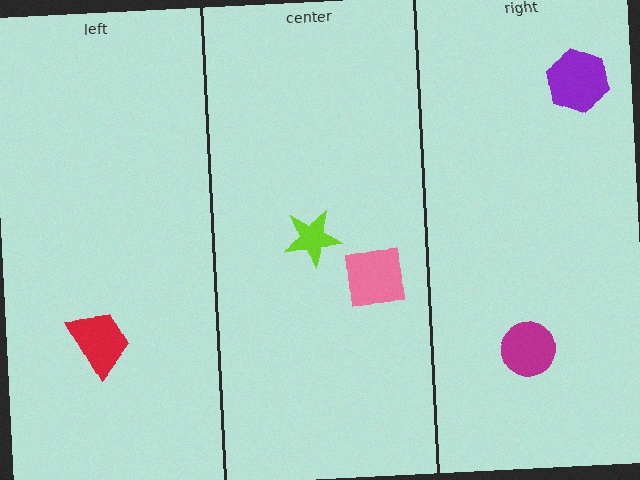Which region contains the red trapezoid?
The left region.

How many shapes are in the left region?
1.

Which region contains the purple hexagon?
The right region.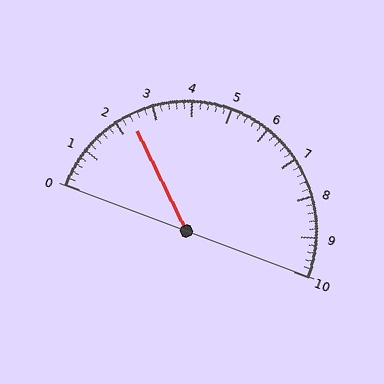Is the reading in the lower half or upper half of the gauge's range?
The reading is in the lower half of the range (0 to 10).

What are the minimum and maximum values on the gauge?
The gauge ranges from 0 to 10.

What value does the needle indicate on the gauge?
The needle indicates approximately 2.4.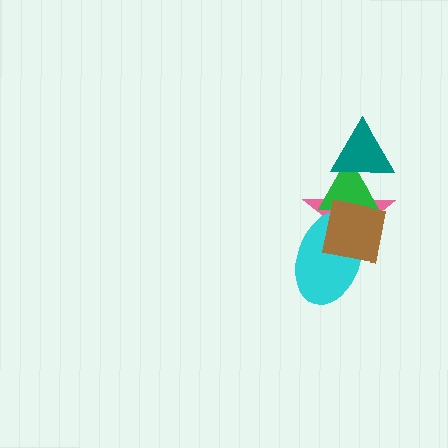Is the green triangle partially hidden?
Yes, it is partially covered by another shape.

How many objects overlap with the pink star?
4 objects overlap with the pink star.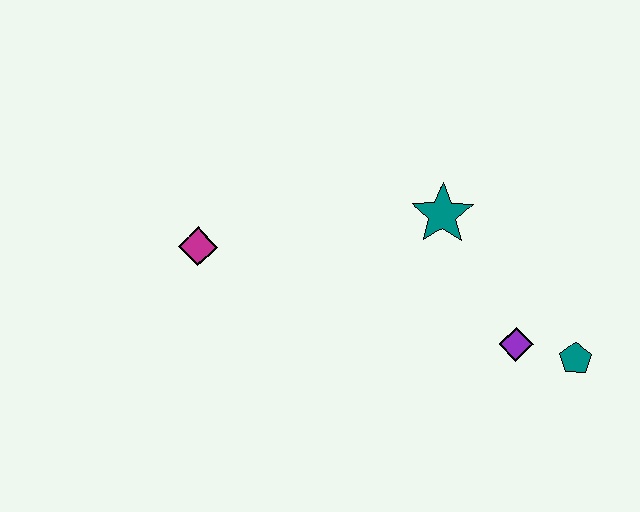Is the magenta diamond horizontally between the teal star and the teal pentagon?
No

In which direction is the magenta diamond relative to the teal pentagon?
The magenta diamond is to the left of the teal pentagon.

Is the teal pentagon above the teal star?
No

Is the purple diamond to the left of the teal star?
No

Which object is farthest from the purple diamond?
The magenta diamond is farthest from the purple diamond.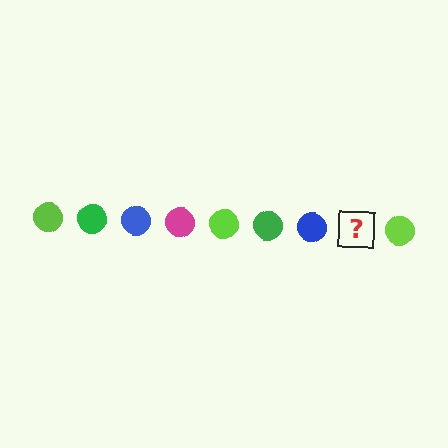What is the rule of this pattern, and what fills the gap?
The rule is that the pattern cycles through lime, green, blue, magenta circles. The gap should be filled with a magenta circle.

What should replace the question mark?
The question mark should be replaced with a magenta circle.